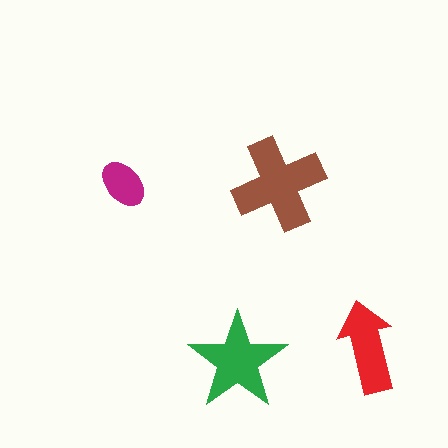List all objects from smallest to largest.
The magenta ellipse, the red arrow, the green star, the brown cross.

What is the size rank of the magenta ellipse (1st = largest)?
4th.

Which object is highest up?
The magenta ellipse is topmost.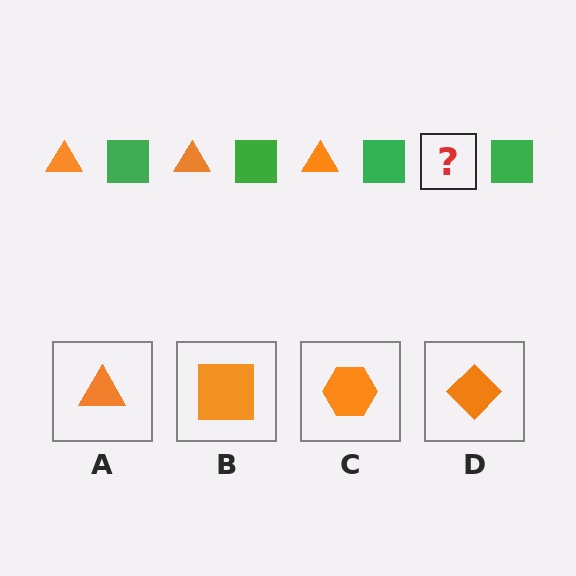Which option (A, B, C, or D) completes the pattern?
A.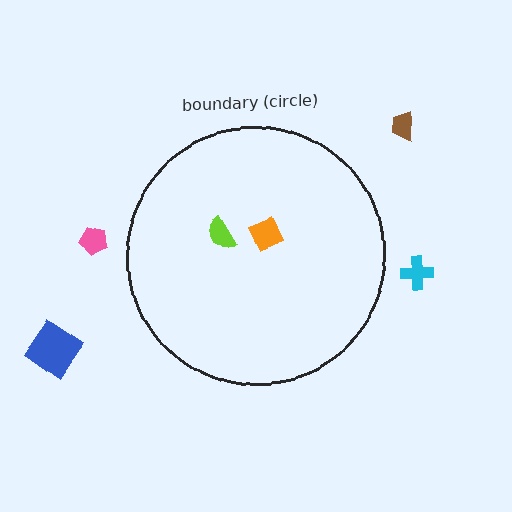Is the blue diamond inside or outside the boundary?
Outside.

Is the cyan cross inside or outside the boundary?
Outside.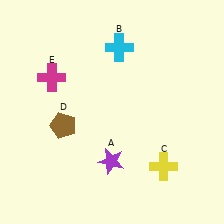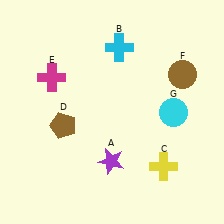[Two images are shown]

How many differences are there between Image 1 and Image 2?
There are 2 differences between the two images.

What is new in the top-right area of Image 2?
A brown circle (F) was added in the top-right area of Image 2.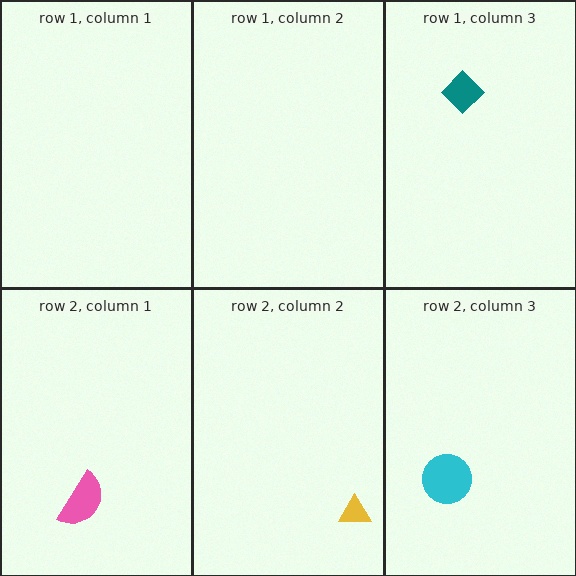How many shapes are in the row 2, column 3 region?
1.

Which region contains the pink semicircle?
The row 2, column 1 region.